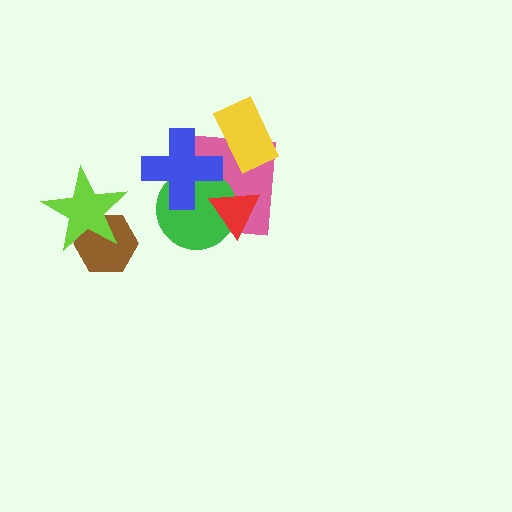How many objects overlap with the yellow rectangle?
1 object overlaps with the yellow rectangle.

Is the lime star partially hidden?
No, no other shape covers it.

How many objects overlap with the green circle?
3 objects overlap with the green circle.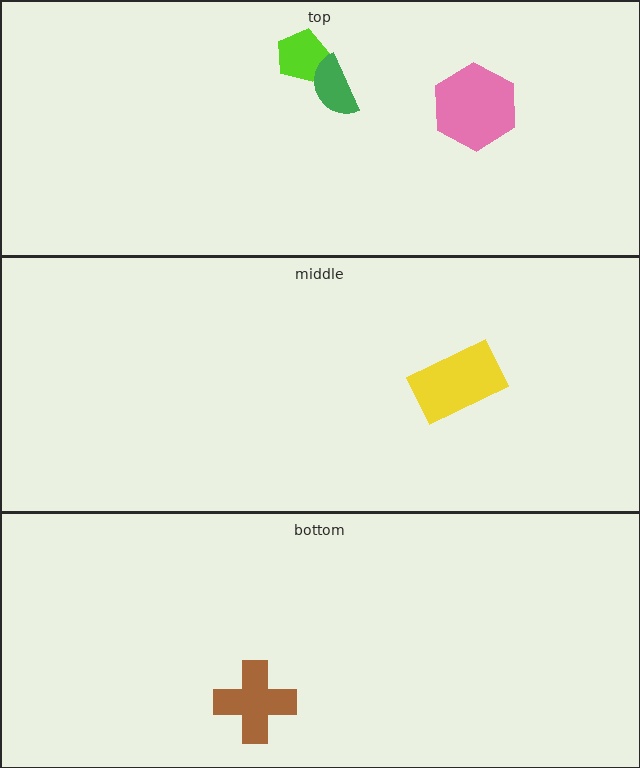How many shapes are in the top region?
3.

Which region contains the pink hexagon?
The top region.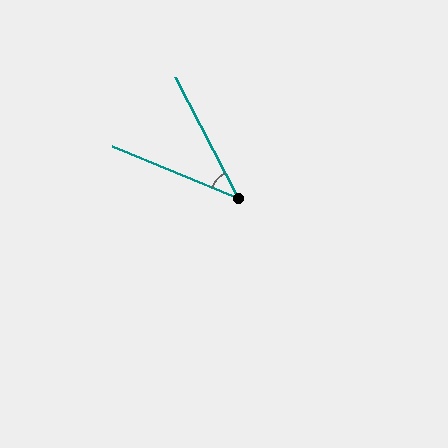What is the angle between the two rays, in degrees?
Approximately 40 degrees.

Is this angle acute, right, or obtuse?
It is acute.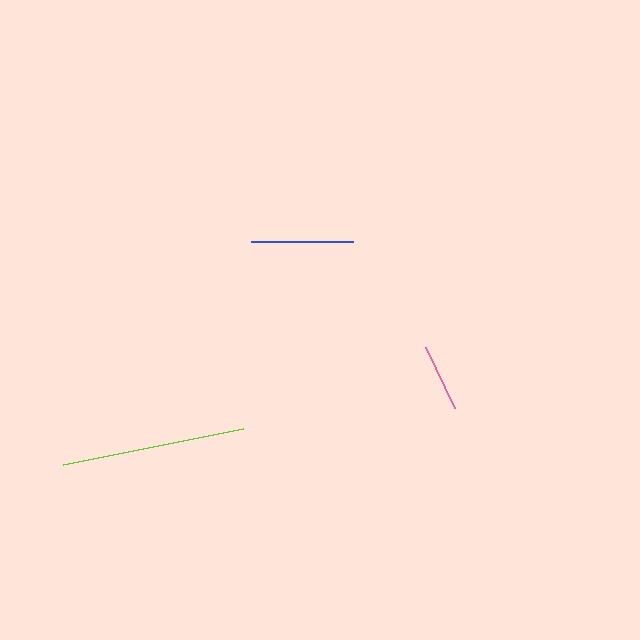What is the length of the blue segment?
The blue segment is approximately 102 pixels long.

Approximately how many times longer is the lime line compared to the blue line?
The lime line is approximately 1.8 times the length of the blue line.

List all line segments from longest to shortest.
From longest to shortest: lime, blue, pink.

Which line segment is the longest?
The lime line is the longest at approximately 184 pixels.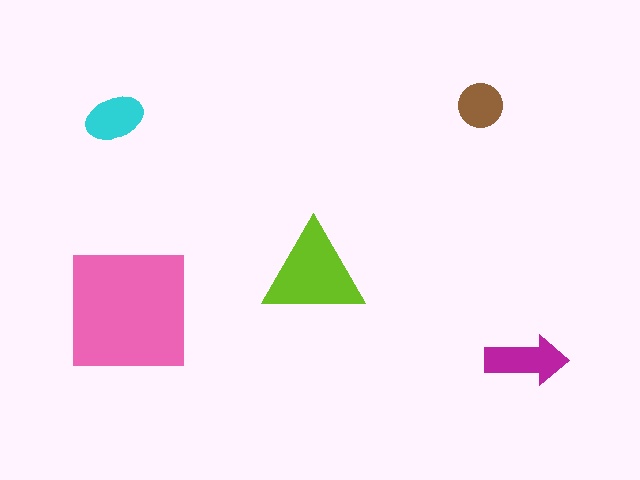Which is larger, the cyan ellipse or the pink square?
The pink square.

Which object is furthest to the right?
The magenta arrow is rightmost.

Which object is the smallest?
The brown circle.